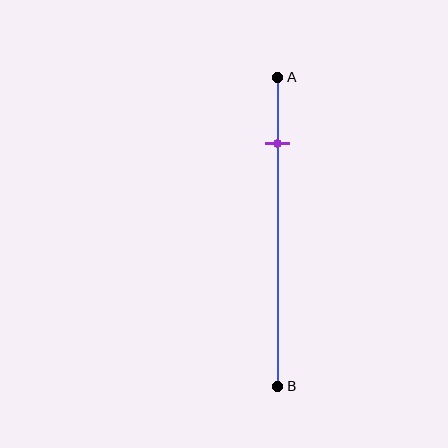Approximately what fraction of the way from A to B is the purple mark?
The purple mark is approximately 20% of the way from A to B.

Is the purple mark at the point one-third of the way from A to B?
No, the mark is at about 20% from A, not at the 33% one-third point.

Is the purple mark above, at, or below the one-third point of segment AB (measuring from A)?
The purple mark is above the one-third point of segment AB.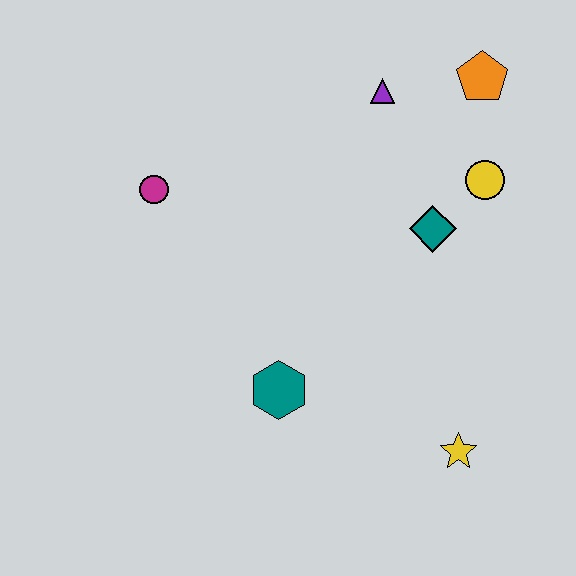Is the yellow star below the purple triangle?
Yes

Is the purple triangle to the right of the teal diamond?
No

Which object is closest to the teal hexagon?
The yellow star is closest to the teal hexagon.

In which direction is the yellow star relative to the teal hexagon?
The yellow star is to the right of the teal hexagon.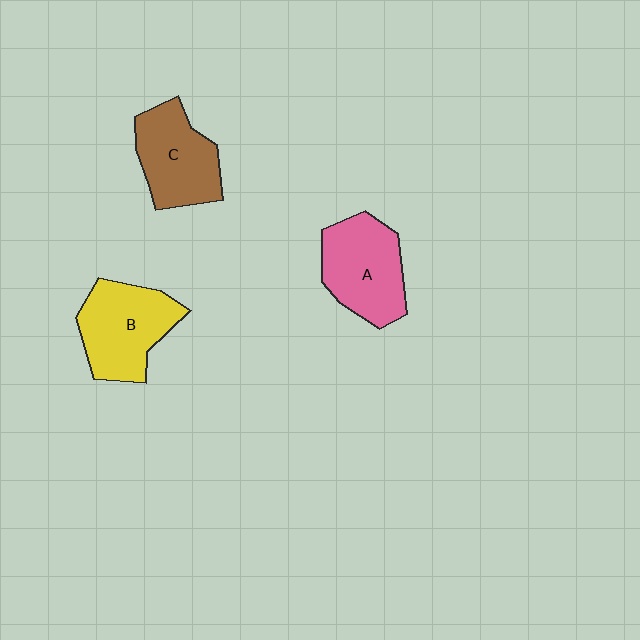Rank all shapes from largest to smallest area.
From largest to smallest: B (yellow), A (pink), C (brown).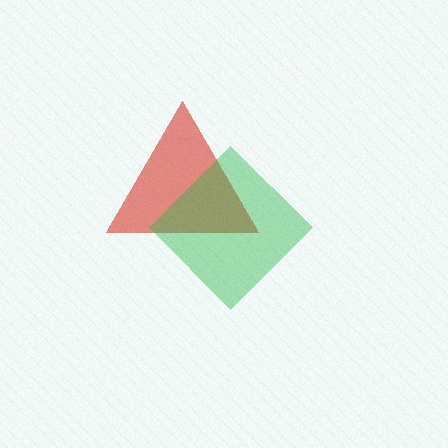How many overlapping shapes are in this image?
There are 2 overlapping shapes in the image.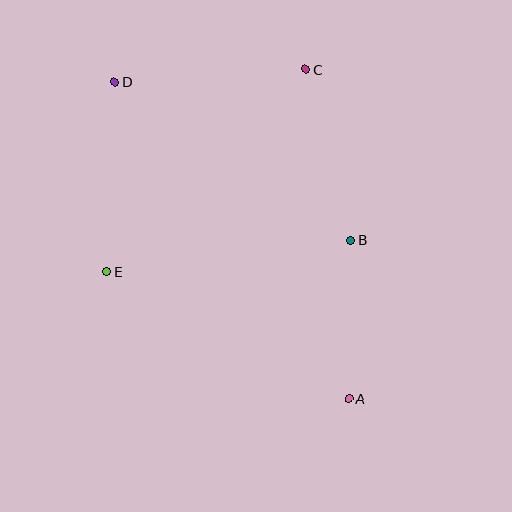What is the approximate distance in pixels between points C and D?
The distance between C and D is approximately 192 pixels.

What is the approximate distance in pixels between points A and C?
The distance between A and C is approximately 332 pixels.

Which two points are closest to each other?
Points A and B are closest to each other.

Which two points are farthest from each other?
Points A and D are farthest from each other.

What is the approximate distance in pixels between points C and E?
The distance between C and E is approximately 284 pixels.